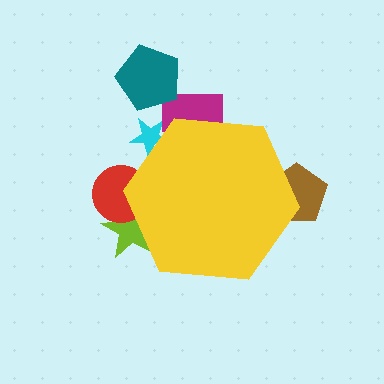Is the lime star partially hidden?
Yes, the lime star is partially hidden behind the yellow hexagon.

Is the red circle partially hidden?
Yes, the red circle is partially hidden behind the yellow hexagon.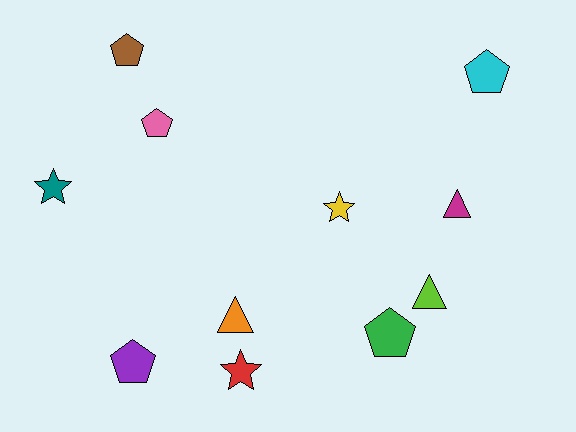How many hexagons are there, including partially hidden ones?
There are no hexagons.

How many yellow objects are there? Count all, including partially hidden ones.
There is 1 yellow object.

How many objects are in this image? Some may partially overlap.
There are 11 objects.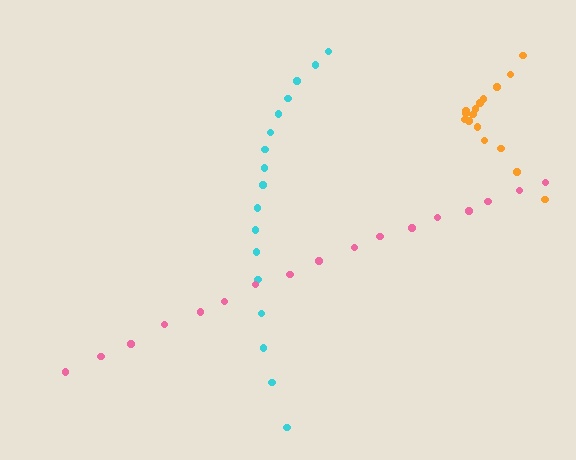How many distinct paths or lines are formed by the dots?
There are 3 distinct paths.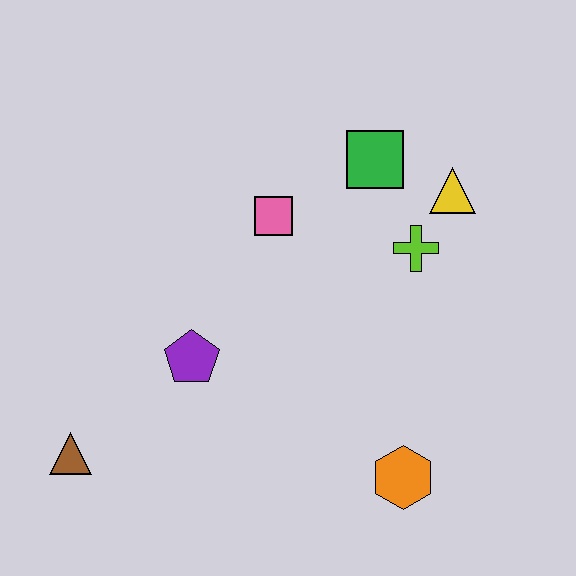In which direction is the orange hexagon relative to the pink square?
The orange hexagon is below the pink square.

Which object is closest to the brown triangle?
The purple pentagon is closest to the brown triangle.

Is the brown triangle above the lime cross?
No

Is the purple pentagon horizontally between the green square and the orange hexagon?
No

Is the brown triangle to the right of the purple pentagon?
No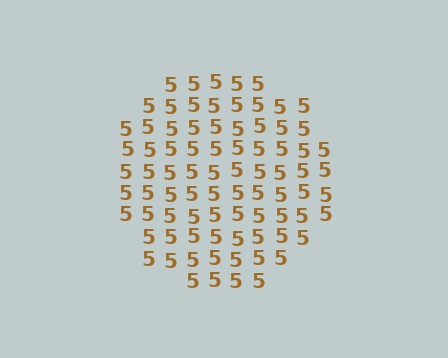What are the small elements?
The small elements are digit 5's.